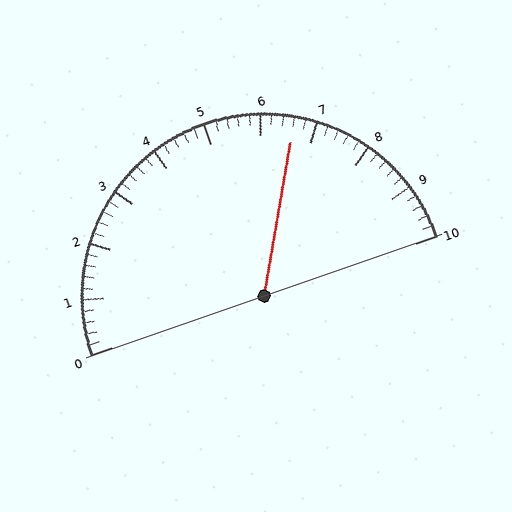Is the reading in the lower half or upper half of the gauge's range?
The reading is in the upper half of the range (0 to 10).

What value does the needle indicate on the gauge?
The needle indicates approximately 6.6.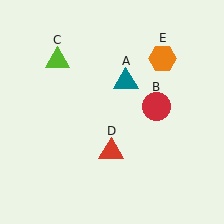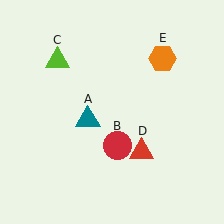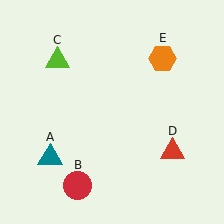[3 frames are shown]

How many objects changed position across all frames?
3 objects changed position: teal triangle (object A), red circle (object B), red triangle (object D).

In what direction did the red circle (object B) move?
The red circle (object B) moved down and to the left.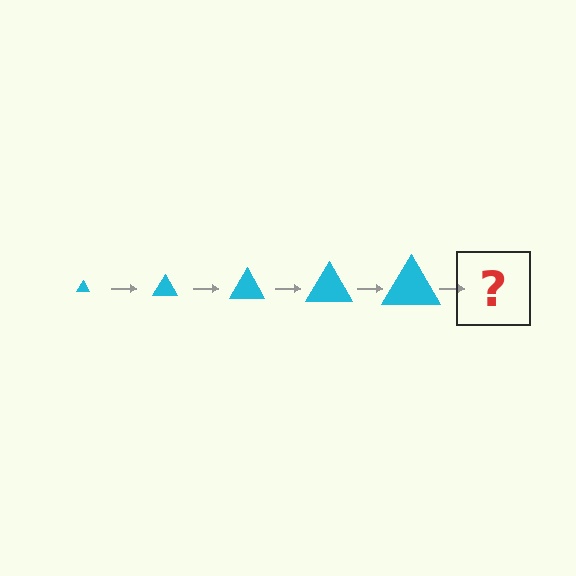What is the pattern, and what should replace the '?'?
The pattern is that the triangle gets progressively larger each step. The '?' should be a cyan triangle, larger than the previous one.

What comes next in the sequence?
The next element should be a cyan triangle, larger than the previous one.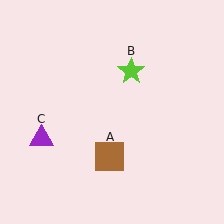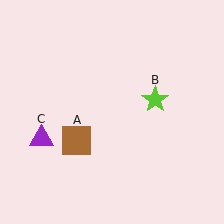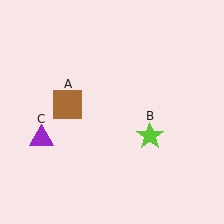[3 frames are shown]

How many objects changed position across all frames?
2 objects changed position: brown square (object A), lime star (object B).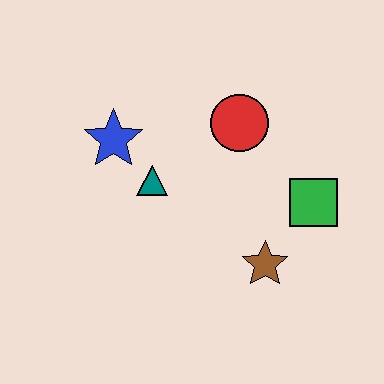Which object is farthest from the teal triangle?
The green square is farthest from the teal triangle.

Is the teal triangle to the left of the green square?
Yes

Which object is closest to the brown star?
The green square is closest to the brown star.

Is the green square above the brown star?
Yes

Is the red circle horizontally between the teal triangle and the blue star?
No